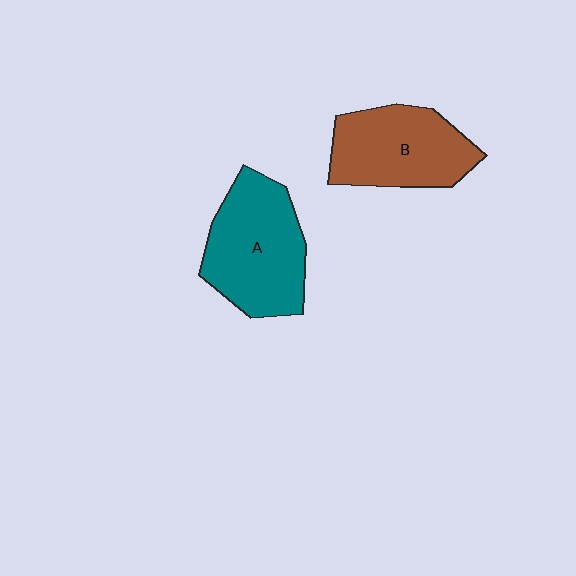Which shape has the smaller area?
Shape B (brown).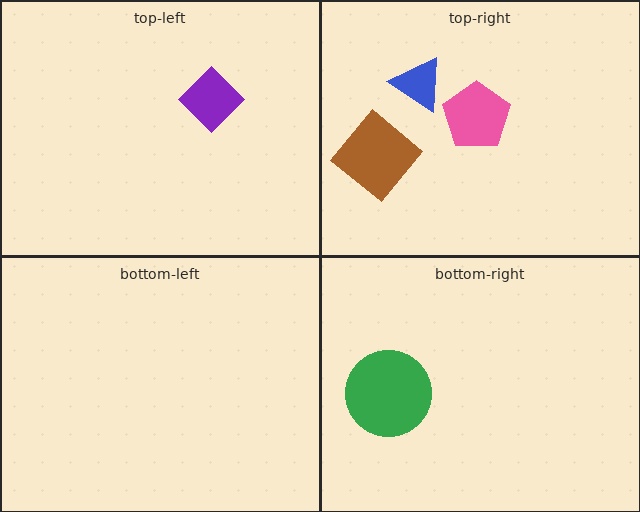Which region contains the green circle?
The bottom-right region.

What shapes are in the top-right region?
The blue triangle, the brown diamond, the pink pentagon.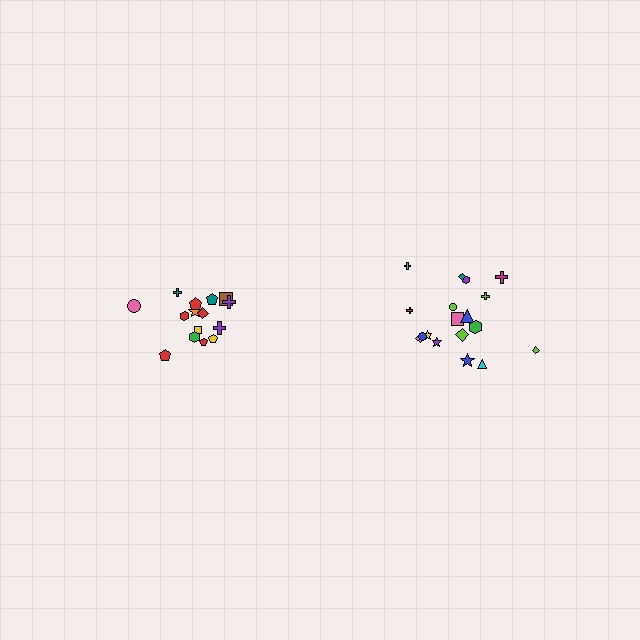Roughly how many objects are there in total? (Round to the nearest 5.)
Roughly 35 objects in total.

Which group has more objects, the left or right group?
The right group.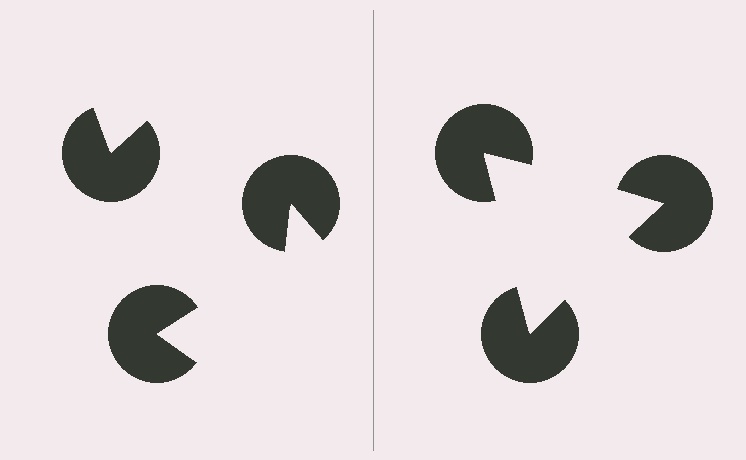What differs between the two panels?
The pac-man discs are positioned identically on both sides; only the wedge orientations differ. On the right they align to a triangle; on the left they are misaligned.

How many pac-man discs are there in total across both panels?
6 — 3 on each side.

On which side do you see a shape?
An illusory triangle appears on the right side. On the left side the wedge cuts are rotated, so no coherent shape forms.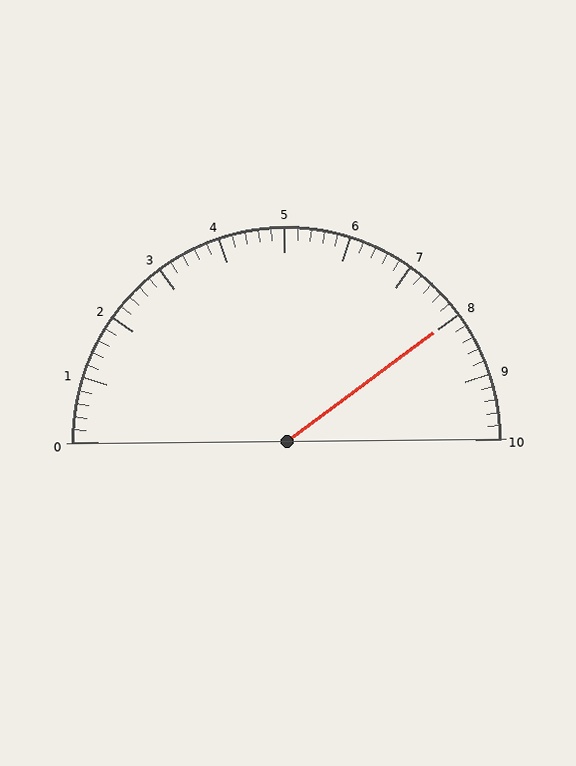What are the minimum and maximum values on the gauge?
The gauge ranges from 0 to 10.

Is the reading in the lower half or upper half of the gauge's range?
The reading is in the upper half of the range (0 to 10).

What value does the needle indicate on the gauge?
The needle indicates approximately 8.0.